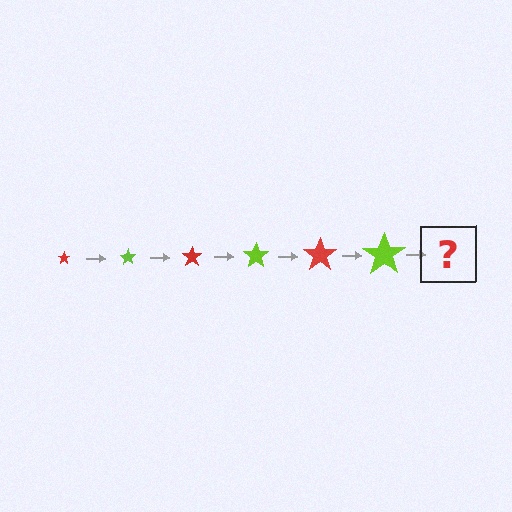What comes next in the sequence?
The next element should be a red star, larger than the previous one.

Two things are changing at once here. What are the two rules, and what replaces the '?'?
The two rules are that the star grows larger each step and the color cycles through red and lime. The '?' should be a red star, larger than the previous one.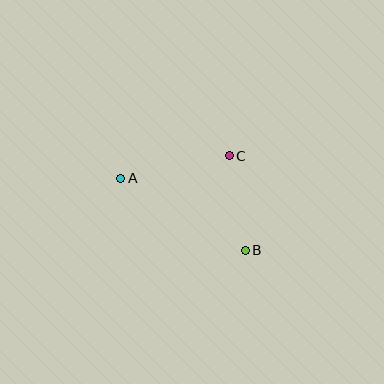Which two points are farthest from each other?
Points A and B are farthest from each other.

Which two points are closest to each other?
Points B and C are closest to each other.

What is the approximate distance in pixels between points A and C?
The distance between A and C is approximately 111 pixels.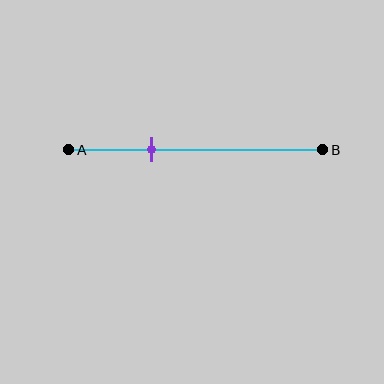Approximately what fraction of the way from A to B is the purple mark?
The purple mark is approximately 35% of the way from A to B.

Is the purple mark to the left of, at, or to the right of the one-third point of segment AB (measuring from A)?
The purple mark is approximately at the one-third point of segment AB.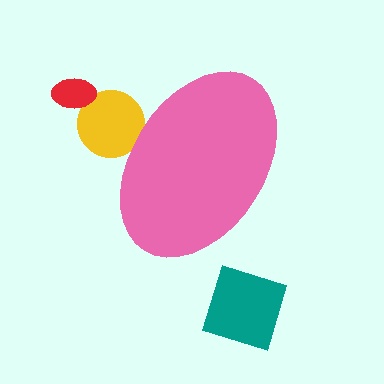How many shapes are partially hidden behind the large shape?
1 shape is partially hidden.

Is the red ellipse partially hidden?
No, the red ellipse is fully visible.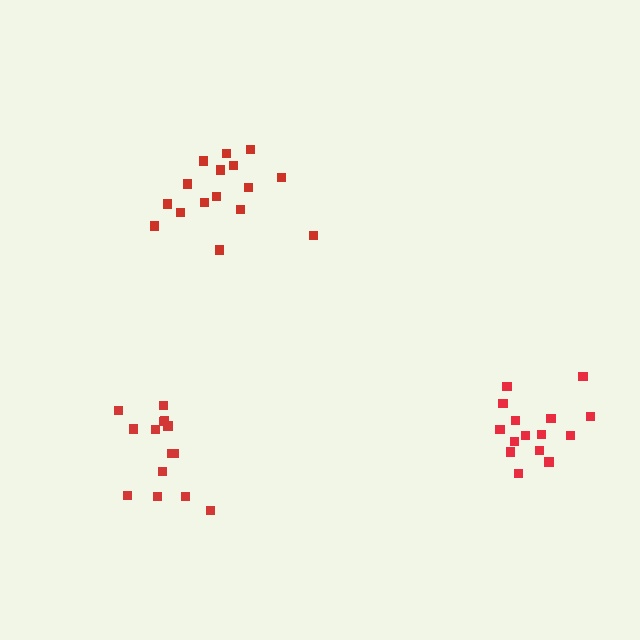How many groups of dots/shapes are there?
There are 3 groups.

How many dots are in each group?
Group 1: 15 dots, Group 2: 16 dots, Group 3: 14 dots (45 total).